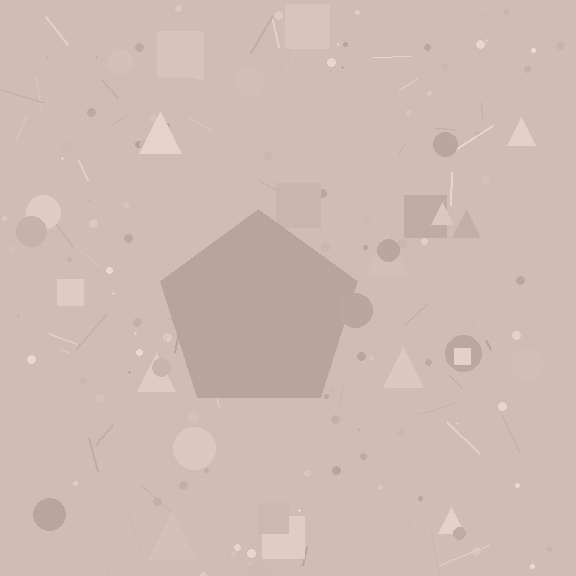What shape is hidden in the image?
A pentagon is hidden in the image.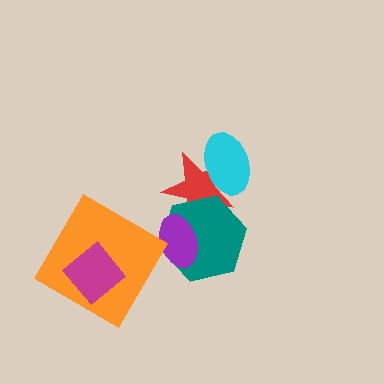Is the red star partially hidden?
Yes, it is partially covered by another shape.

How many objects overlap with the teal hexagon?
2 objects overlap with the teal hexagon.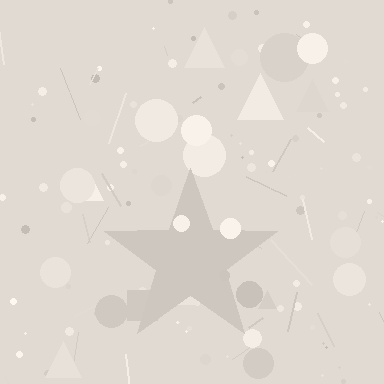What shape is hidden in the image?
A star is hidden in the image.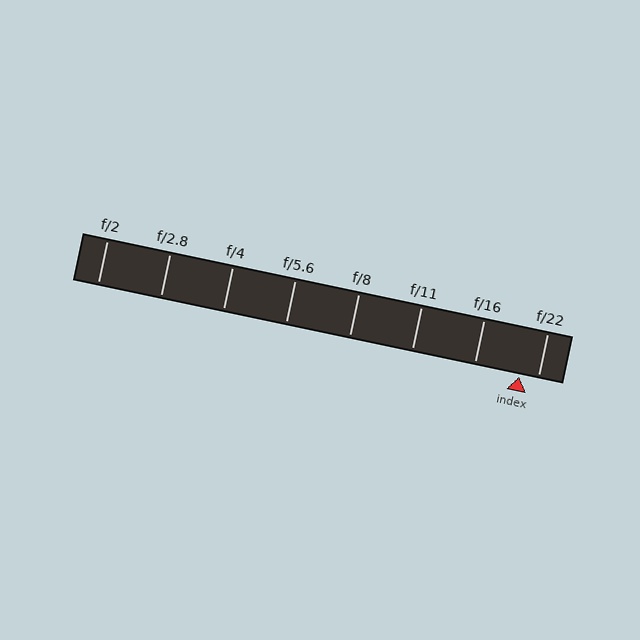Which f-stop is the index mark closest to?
The index mark is closest to f/22.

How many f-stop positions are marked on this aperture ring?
There are 8 f-stop positions marked.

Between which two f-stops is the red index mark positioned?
The index mark is between f/16 and f/22.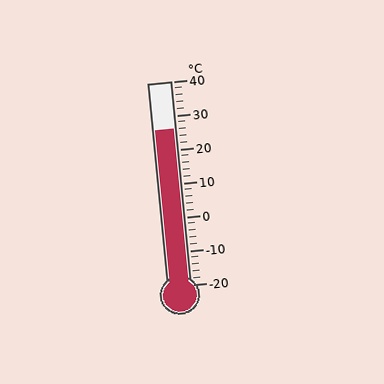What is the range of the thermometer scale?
The thermometer scale ranges from -20°C to 40°C.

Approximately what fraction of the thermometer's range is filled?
The thermometer is filled to approximately 75% of its range.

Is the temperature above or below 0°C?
The temperature is above 0°C.